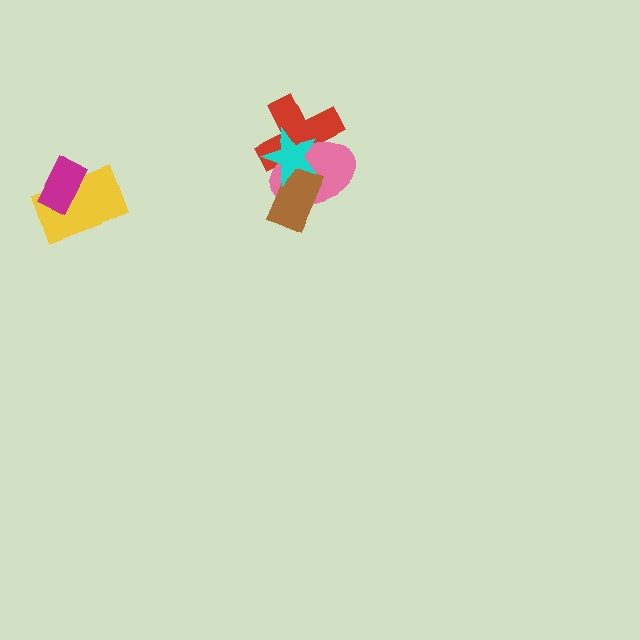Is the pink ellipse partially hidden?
Yes, it is partially covered by another shape.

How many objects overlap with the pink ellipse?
3 objects overlap with the pink ellipse.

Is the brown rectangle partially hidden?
Yes, it is partially covered by another shape.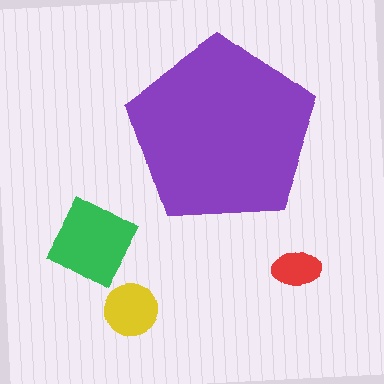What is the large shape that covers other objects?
A purple pentagon.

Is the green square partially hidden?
No, the green square is fully visible.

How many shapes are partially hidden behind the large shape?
0 shapes are partially hidden.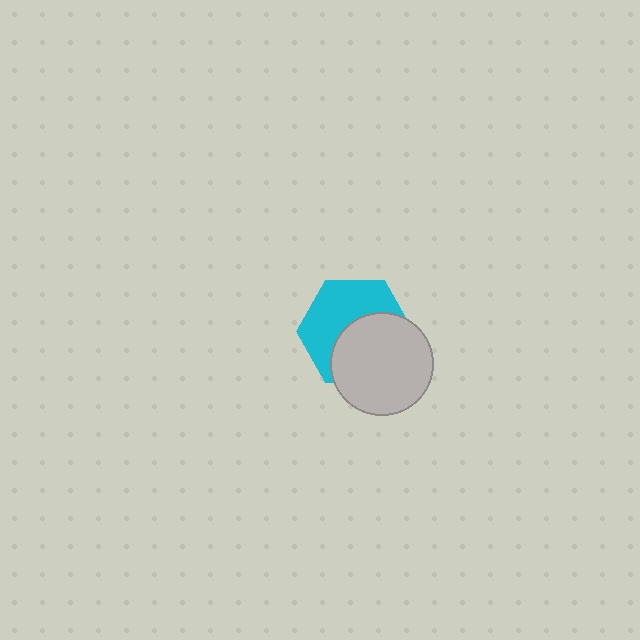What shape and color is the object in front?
The object in front is a light gray circle.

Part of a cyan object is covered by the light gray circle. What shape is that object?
It is a hexagon.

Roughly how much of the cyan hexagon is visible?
About half of it is visible (roughly 51%).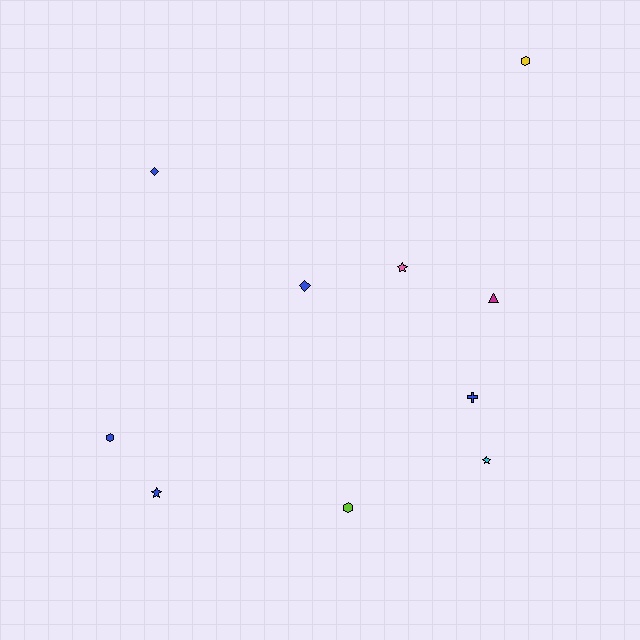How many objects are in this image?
There are 10 objects.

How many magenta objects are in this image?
There is 1 magenta object.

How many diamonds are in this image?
There are 2 diamonds.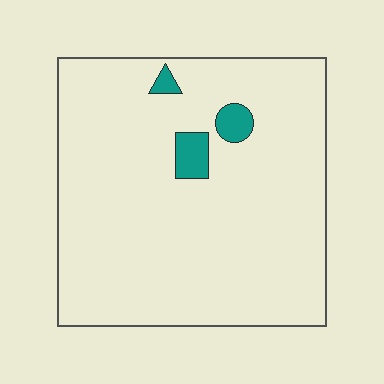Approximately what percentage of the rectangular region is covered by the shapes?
Approximately 5%.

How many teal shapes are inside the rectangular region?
3.